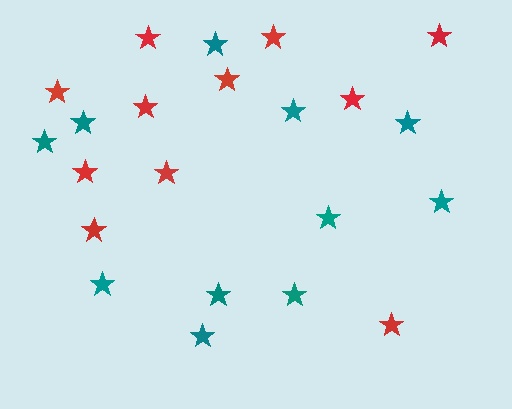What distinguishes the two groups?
There are 2 groups: one group of red stars (11) and one group of teal stars (11).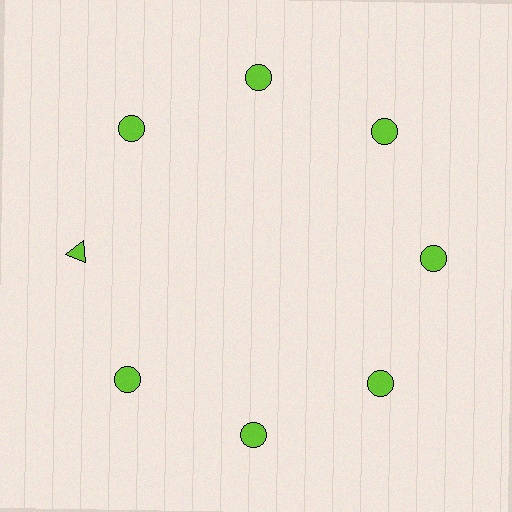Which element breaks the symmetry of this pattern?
The lime triangle at roughly the 9 o'clock position breaks the symmetry. All other shapes are lime circles.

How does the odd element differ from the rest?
It has a different shape: triangle instead of circle.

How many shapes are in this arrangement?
There are 8 shapes arranged in a ring pattern.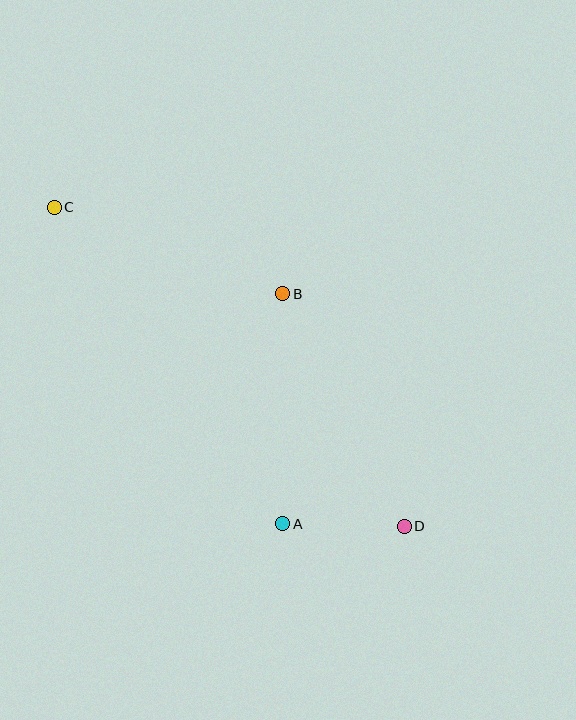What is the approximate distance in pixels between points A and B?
The distance between A and B is approximately 230 pixels.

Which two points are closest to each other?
Points A and D are closest to each other.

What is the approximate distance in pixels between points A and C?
The distance between A and C is approximately 391 pixels.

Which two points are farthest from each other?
Points C and D are farthest from each other.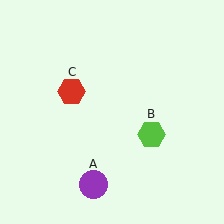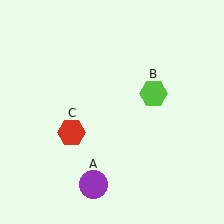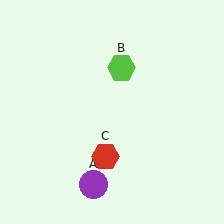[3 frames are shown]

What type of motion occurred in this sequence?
The lime hexagon (object B), red hexagon (object C) rotated counterclockwise around the center of the scene.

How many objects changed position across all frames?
2 objects changed position: lime hexagon (object B), red hexagon (object C).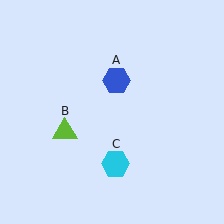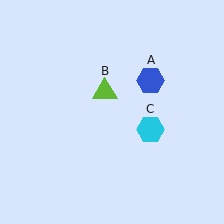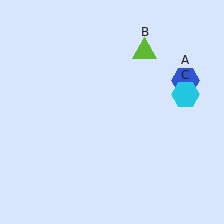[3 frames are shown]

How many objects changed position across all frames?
3 objects changed position: blue hexagon (object A), lime triangle (object B), cyan hexagon (object C).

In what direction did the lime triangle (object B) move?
The lime triangle (object B) moved up and to the right.